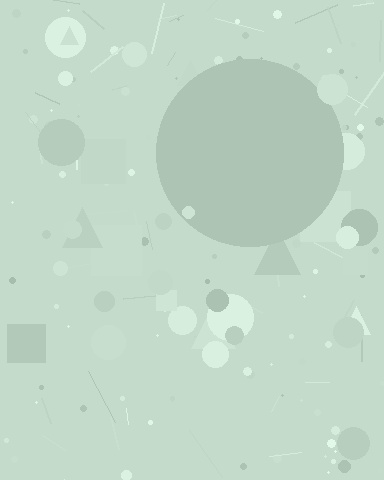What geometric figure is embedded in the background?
A circle is embedded in the background.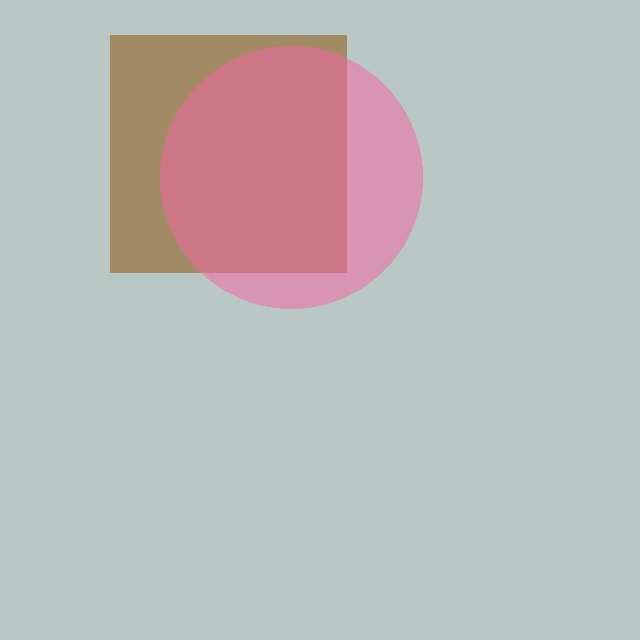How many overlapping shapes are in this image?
There are 2 overlapping shapes in the image.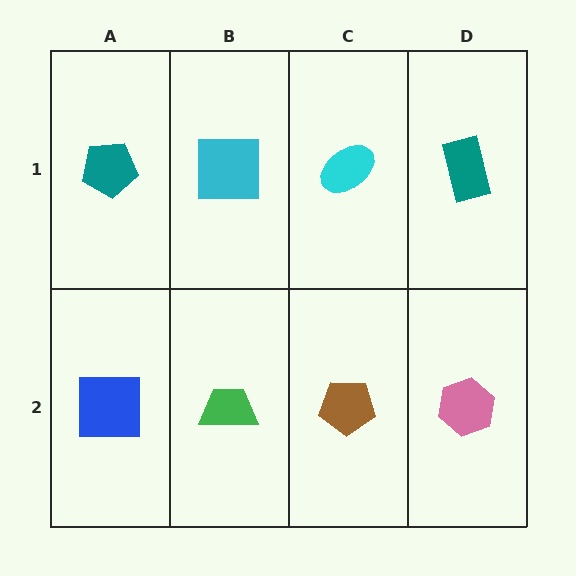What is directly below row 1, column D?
A pink hexagon.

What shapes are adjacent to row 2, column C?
A cyan ellipse (row 1, column C), a green trapezoid (row 2, column B), a pink hexagon (row 2, column D).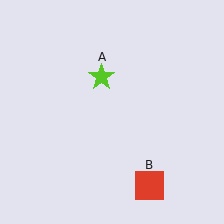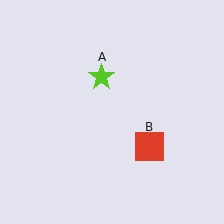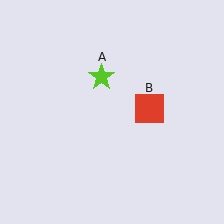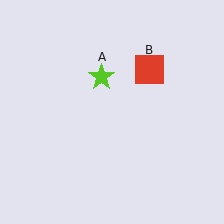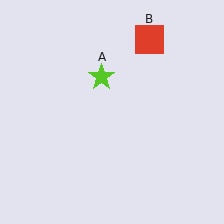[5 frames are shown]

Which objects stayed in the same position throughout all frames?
Lime star (object A) remained stationary.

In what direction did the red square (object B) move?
The red square (object B) moved up.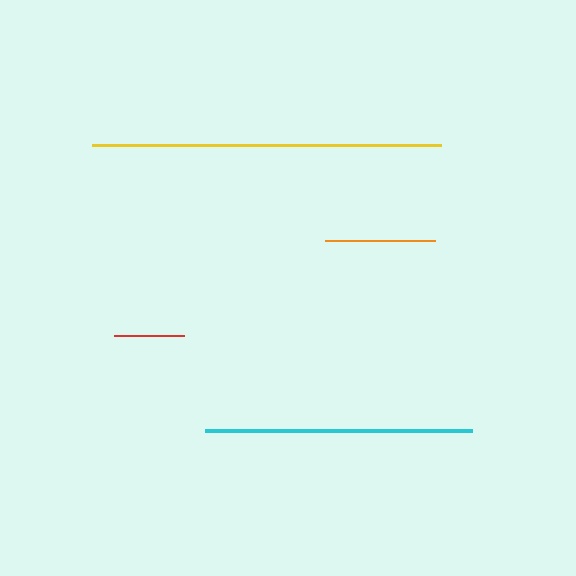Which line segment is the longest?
The yellow line is the longest at approximately 349 pixels.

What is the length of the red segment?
The red segment is approximately 71 pixels long.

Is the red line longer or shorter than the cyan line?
The cyan line is longer than the red line.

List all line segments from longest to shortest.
From longest to shortest: yellow, cyan, orange, red.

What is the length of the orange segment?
The orange segment is approximately 110 pixels long.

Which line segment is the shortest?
The red line is the shortest at approximately 71 pixels.